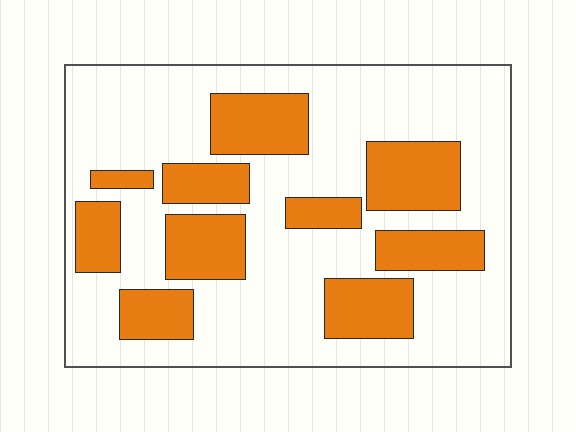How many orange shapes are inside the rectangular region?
10.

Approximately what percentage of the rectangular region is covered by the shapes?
Approximately 30%.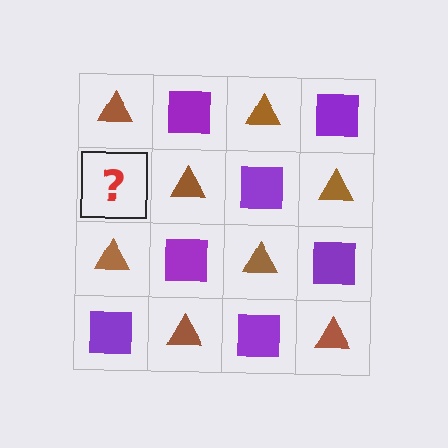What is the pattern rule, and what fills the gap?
The rule is that it alternates brown triangle and purple square in a checkerboard pattern. The gap should be filled with a purple square.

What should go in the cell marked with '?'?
The missing cell should contain a purple square.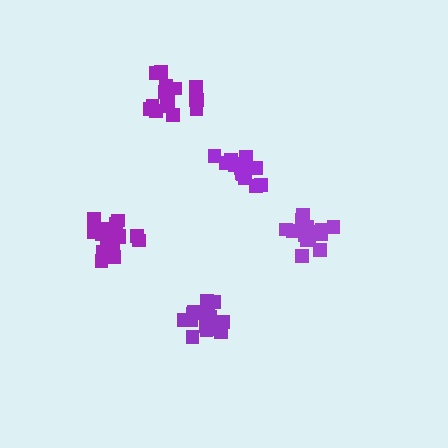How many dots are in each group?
Group 1: 16 dots, Group 2: 18 dots, Group 3: 14 dots, Group 4: 16 dots, Group 5: 17 dots (81 total).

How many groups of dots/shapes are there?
There are 5 groups.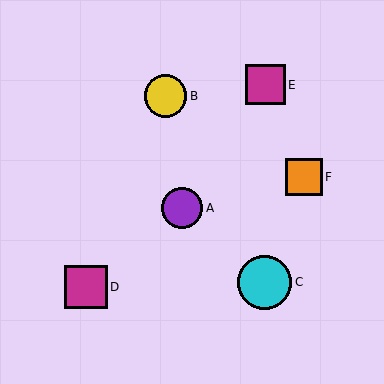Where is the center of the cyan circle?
The center of the cyan circle is at (265, 282).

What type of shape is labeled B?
Shape B is a yellow circle.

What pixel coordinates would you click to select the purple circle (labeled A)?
Click at (182, 208) to select the purple circle A.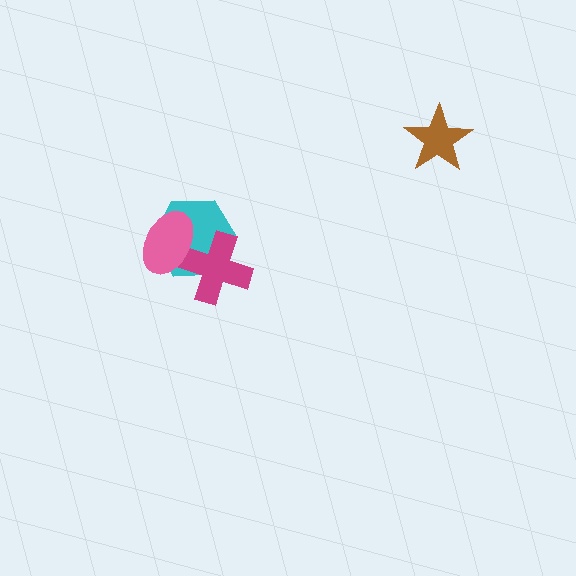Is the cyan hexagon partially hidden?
Yes, it is partially covered by another shape.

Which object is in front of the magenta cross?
The pink ellipse is in front of the magenta cross.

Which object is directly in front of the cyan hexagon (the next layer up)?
The magenta cross is directly in front of the cyan hexagon.